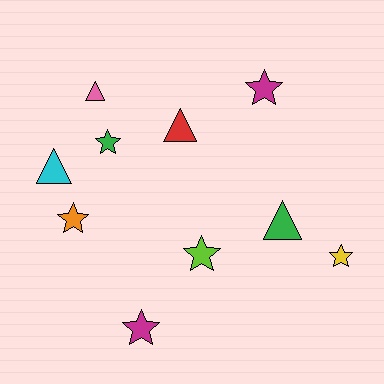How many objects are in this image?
There are 10 objects.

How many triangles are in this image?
There are 4 triangles.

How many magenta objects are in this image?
There are 2 magenta objects.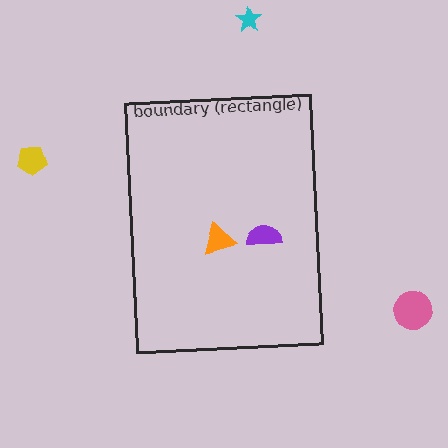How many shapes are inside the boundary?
2 inside, 3 outside.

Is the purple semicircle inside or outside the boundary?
Inside.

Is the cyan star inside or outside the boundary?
Outside.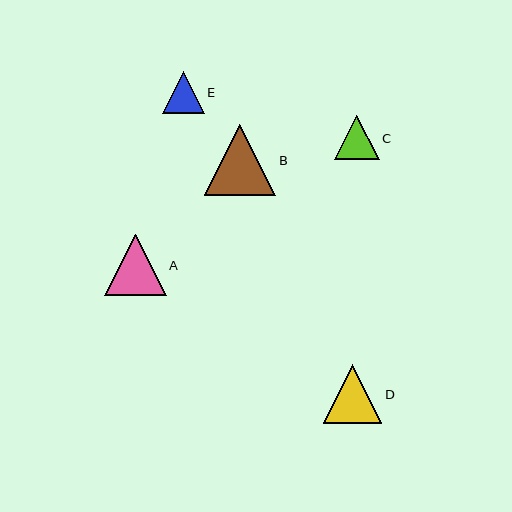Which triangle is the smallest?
Triangle E is the smallest with a size of approximately 42 pixels.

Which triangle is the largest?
Triangle B is the largest with a size of approximately 71 pixels.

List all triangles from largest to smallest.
From largest to smallest: B, A, D, C, E.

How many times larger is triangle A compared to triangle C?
Triangle A is approximately 1.4 times the size of triangle C.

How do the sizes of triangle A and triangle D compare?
Triangle A and triangle D are approximately the same size.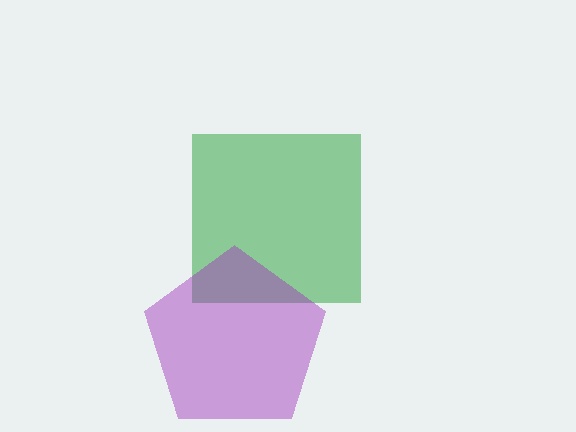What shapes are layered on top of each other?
The layered shapes are: a green square, a purple pentagon.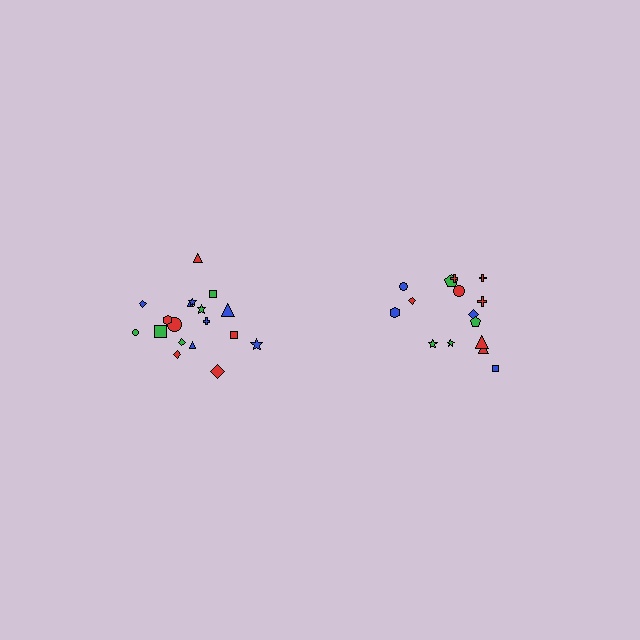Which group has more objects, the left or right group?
The left group.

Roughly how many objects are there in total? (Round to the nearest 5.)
Roughly 35 objects in total.